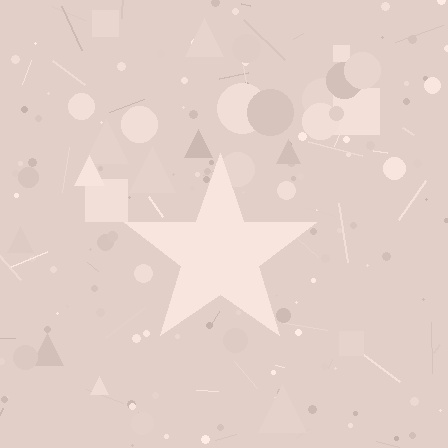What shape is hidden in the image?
A star is hidden in the image.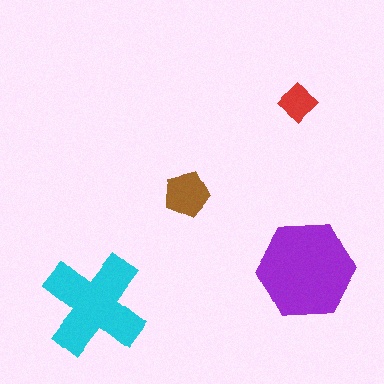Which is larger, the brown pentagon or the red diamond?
The brown pentagon.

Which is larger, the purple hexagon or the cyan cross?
The purple hexagon.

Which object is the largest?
The purple hexagon.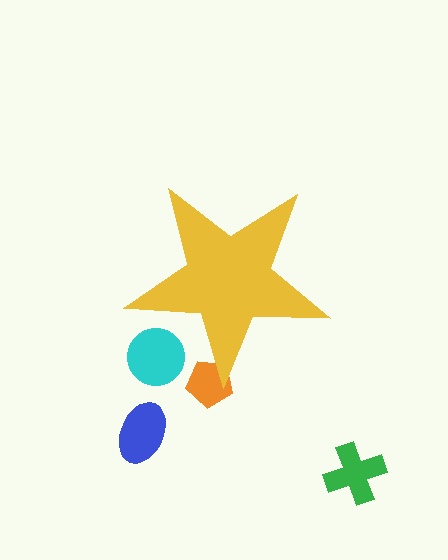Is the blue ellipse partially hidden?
No, the blue ellipse is fully visible.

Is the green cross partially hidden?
No, the green cross is fully visible.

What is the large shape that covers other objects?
A yellow star.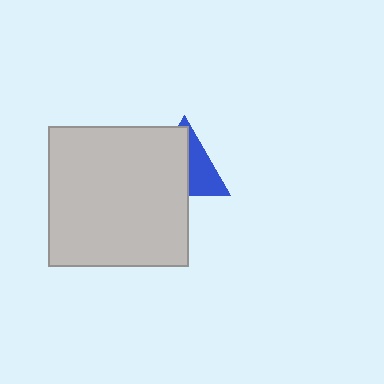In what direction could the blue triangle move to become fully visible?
The blue triangle could move right. That would shift it out from behind the light gray square entirely.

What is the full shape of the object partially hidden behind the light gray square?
The partially hidden object is a blue triangle.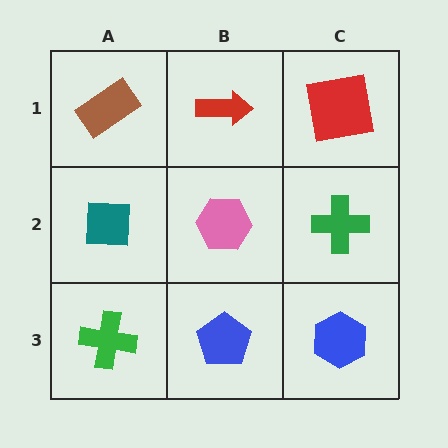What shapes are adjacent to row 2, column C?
A red square (row 1, column C), a blue hexagon (row 3, column C), a pink hexagon (row 2, column B).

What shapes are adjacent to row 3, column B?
A pink hexagon (row 2, column B), a green cross (row 3, column A), a blue hexagon (row 3, column C).